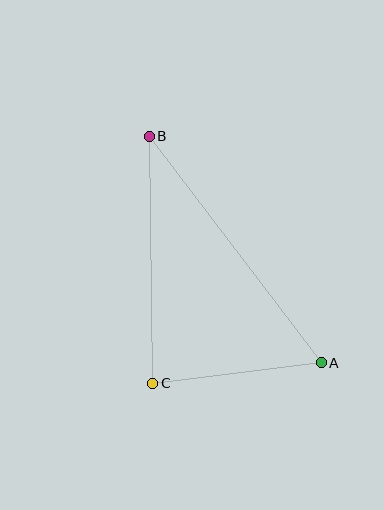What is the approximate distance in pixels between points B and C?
The distance between B and C is approximately 247 pixels.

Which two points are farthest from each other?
Points A and B are farthest from each other.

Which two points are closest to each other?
Points A and C are closest to each other.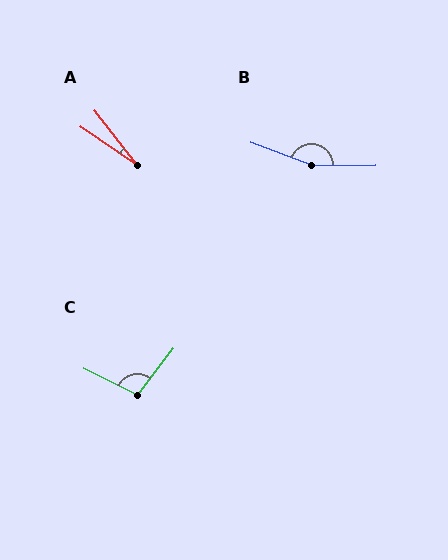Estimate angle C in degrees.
Approximately 102 degrees.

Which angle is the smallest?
A, at approximately 17 degrees.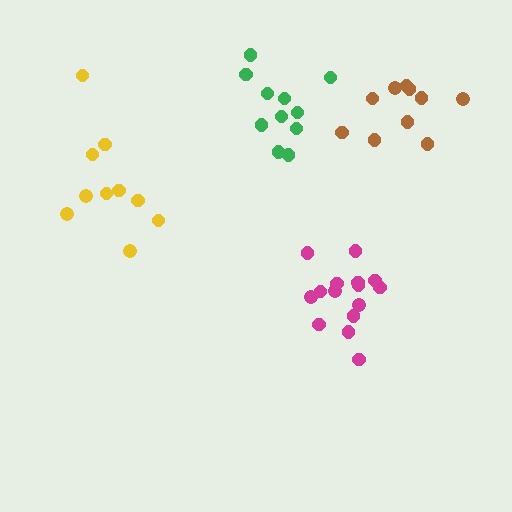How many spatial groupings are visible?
There are 4 spatial groupings.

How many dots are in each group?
Group 1: 10 dots, Group 2: 10 dots, Group 3: 15 dots, Group 4: 11 dots (46 total).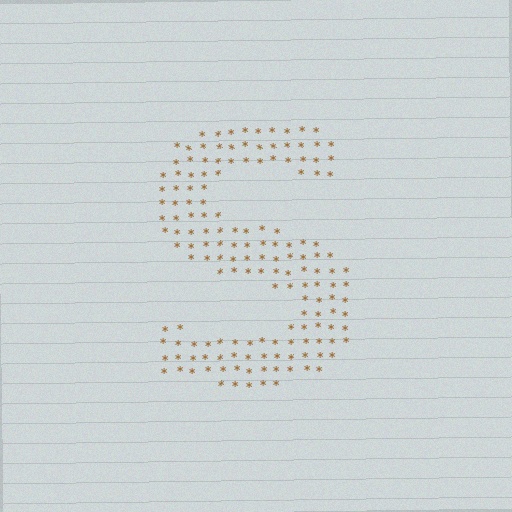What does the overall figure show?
The overall figure shows the letter S.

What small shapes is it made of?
It is made of small asterisks.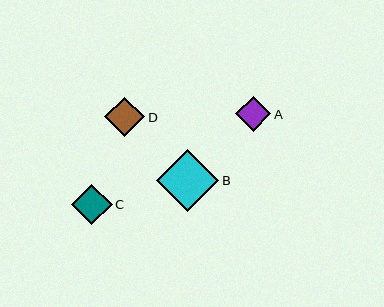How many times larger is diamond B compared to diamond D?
Diamond B is approximately 1.6 times the size of diamond D.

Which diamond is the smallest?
Diamond A is the smallest with a size of approximately 35 pixels.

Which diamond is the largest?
Diamond B is the largest with a size of approximately 62 pixels.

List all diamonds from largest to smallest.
From largest to smallest: B, C, D, A.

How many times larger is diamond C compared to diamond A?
Diamond C is approximately 1.2 times the size of diamond A.